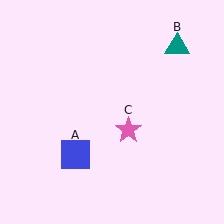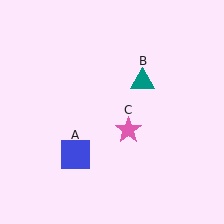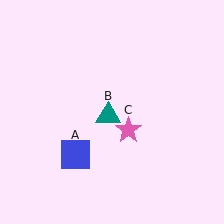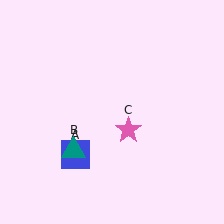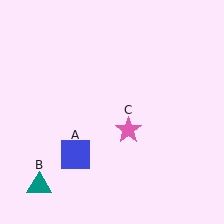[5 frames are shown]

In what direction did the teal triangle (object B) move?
The teal triangle (object B) moved down and to the left.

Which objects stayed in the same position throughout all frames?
Blue square (object A) and pink star (object C) remained stationary.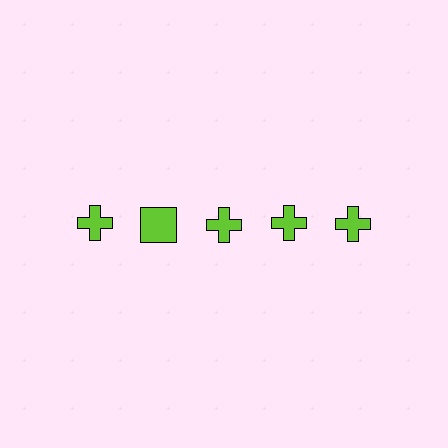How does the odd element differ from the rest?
It has a different shape: square instead of cross.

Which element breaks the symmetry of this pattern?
The lime square in the top row, second from left column breaks the symmetry. All other shapes are lime crosses.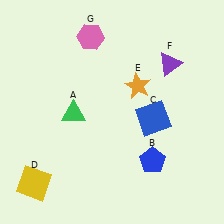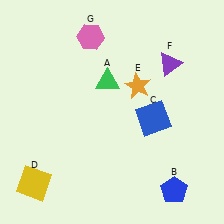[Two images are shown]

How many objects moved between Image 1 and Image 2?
2 objects moved between the two images.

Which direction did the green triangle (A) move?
The green triangle (A) moved right.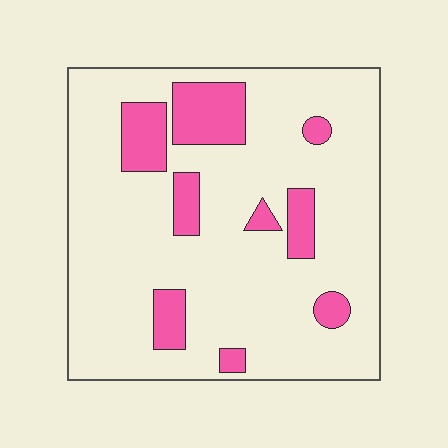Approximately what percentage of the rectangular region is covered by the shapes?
Approximately 15%.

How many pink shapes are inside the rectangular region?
9.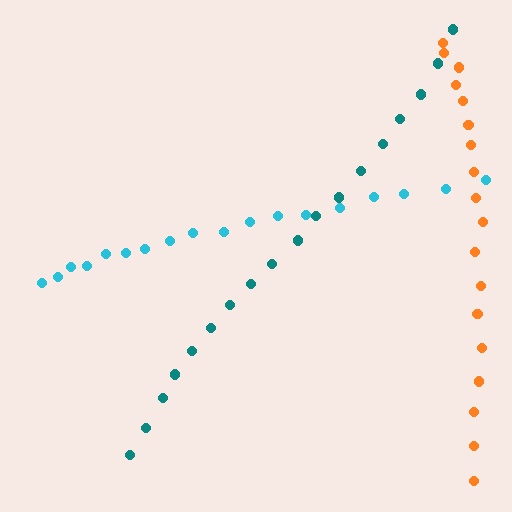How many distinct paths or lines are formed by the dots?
There are 3 distinct paths.